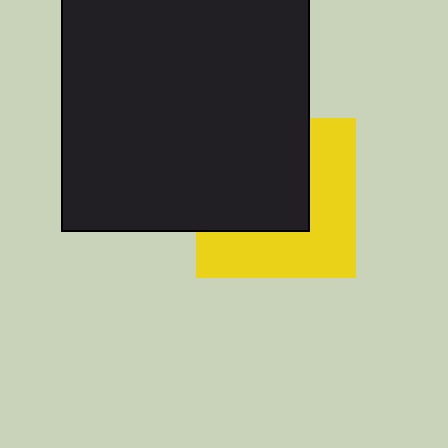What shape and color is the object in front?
The object in front is a black rectangle.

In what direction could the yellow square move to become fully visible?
The yellow square could move toward the lower-right. That would shift it out from behind the black rectangle entirely.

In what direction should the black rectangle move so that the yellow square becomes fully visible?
The black rectangle should move toward the upper-left. That is the shortest direction to clear the overlap and leave the yellow square fully visible.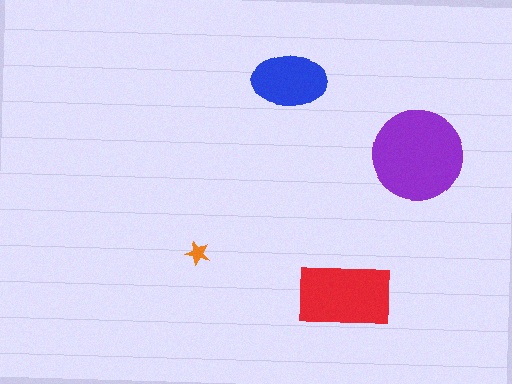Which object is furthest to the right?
The purple circle is rightmost.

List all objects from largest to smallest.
The purple circle, the red rectangle, the blue ellipse, the orange star.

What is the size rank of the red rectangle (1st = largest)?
2nd.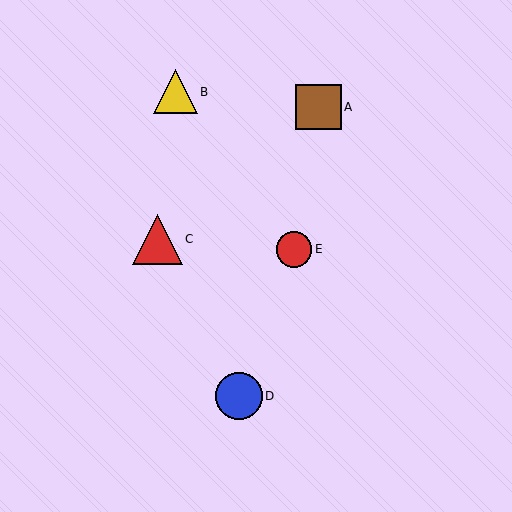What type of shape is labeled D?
Shape D is a blue circle.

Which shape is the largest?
The red triangle (labeled C) is the largest.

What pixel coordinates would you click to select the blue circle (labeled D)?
Click at (239, 396) to select the blue circle D.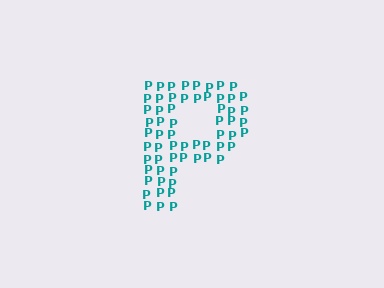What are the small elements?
The small elements are letter P's.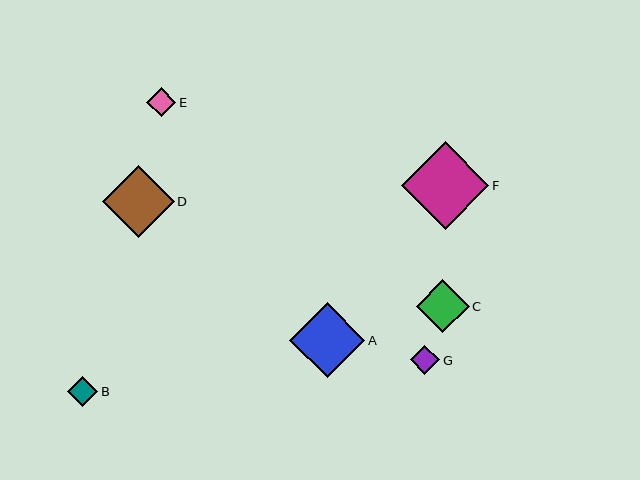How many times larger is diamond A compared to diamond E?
Diamond A is approximately 2.6 times the size of diamond E.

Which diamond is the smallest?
Diamond G is the smallest with a size of approximately 29 pixels.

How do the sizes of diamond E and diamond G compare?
Diamond E and diamond G are approximately the same size.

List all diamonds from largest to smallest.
From largest to smallest: F, A, D, C, B, E, G.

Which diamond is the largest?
Diamond F is the largest with a size of approximately 88 pixels.